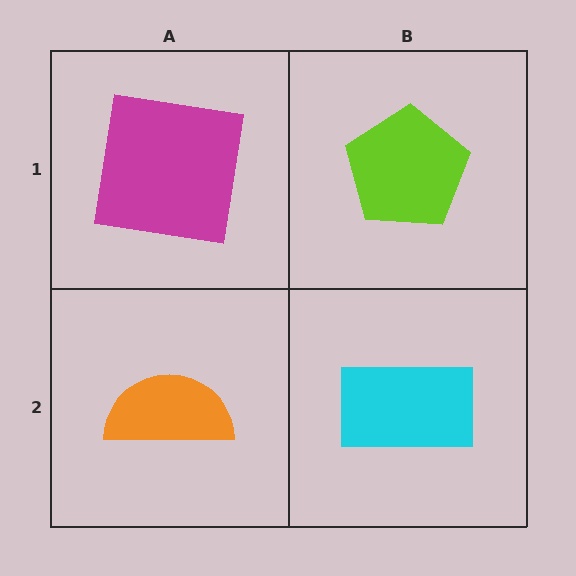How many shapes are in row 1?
2 shapes.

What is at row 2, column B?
A cyan rectangle.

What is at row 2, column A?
An orange semicircle.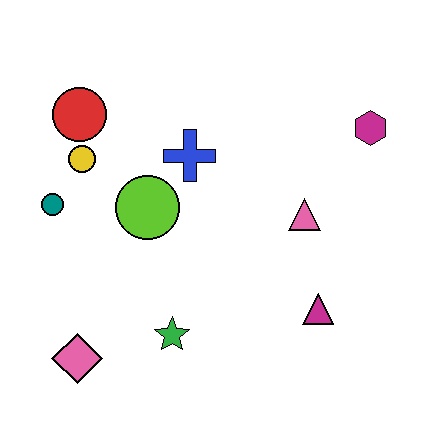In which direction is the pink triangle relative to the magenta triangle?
The pink triangle is above the magenta triangle.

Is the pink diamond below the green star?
Yes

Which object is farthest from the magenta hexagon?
The pink diamond is farthest from the magenta hexagon.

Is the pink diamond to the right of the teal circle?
Yes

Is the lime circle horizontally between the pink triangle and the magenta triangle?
No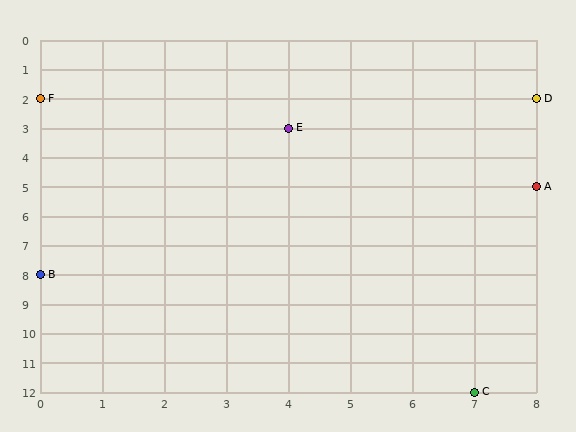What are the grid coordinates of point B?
Point B is at grid coordinates (0, 8).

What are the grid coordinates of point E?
Point E is at grid coordinates (4, 3).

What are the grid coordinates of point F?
Point F is at grid coordinates (0, 2).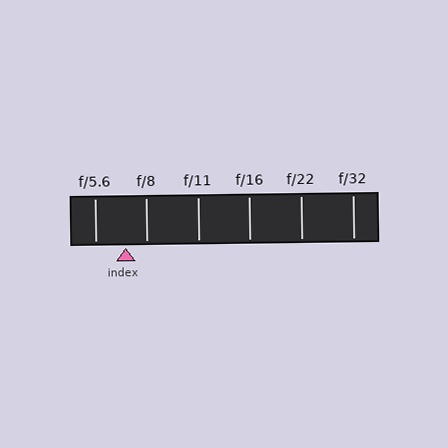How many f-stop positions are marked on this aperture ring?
There are 6 f-stop positions marked.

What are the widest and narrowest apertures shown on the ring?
The widest aperture shown is f/5.6 and the narrowest is f/32.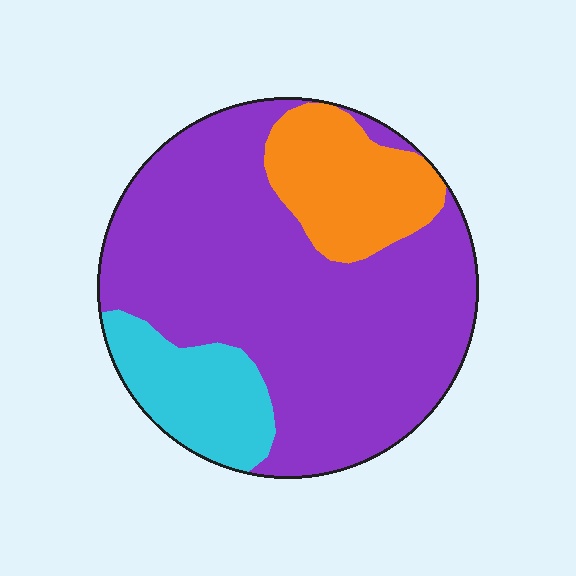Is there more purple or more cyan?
Purple.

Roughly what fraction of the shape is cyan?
Cyan covers around 15% of the shape.